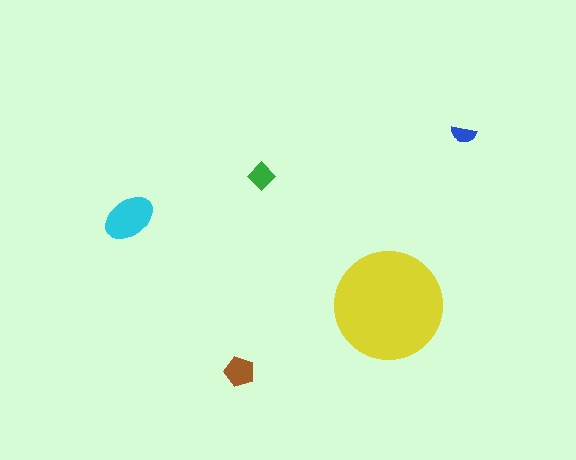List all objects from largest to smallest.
The yellow circle, the cyan ellipse, the brown pentagon, the green diamond, the blue semicircle.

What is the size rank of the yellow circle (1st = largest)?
1st.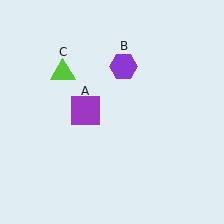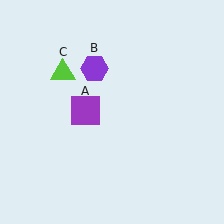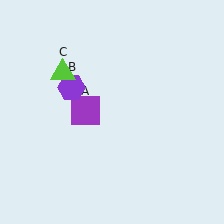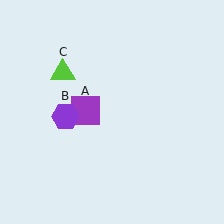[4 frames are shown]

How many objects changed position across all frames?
1 object changed position: purple hexagon (object B).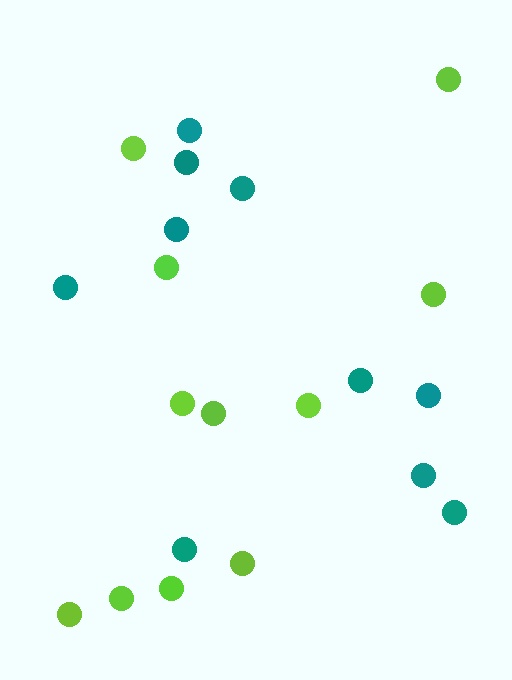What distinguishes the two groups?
There are 2 groups: one group of lime circles (11) and one group of teal circles (10).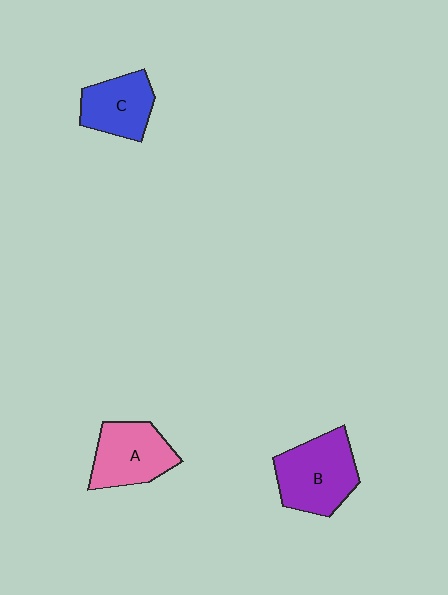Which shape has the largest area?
Shape B (purple).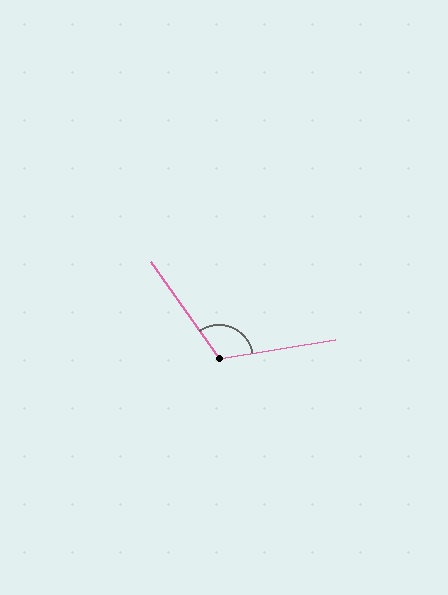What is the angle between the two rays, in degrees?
Approximately 116 degrees.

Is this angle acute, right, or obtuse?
It is obtuse.